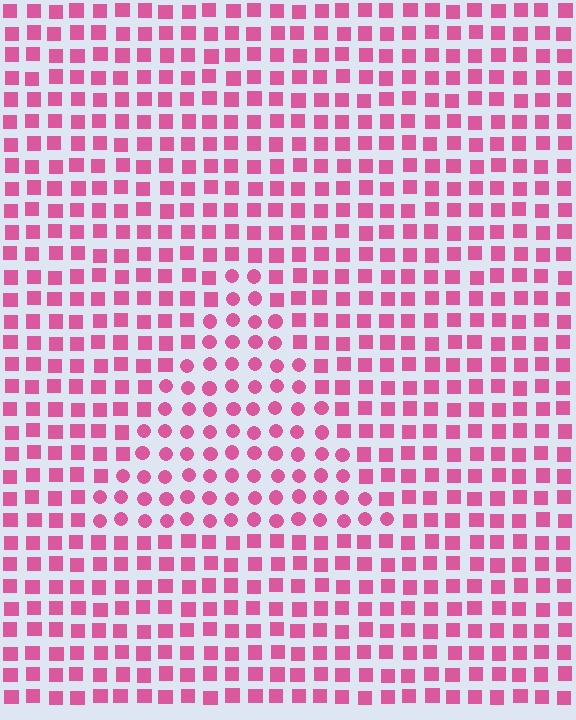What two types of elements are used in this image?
The image uses circles inside the triangle region and squares outside it.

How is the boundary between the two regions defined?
The boundary is defined by a change in element shape: circles inside vs. squares outside. All elements share the same color and spacing.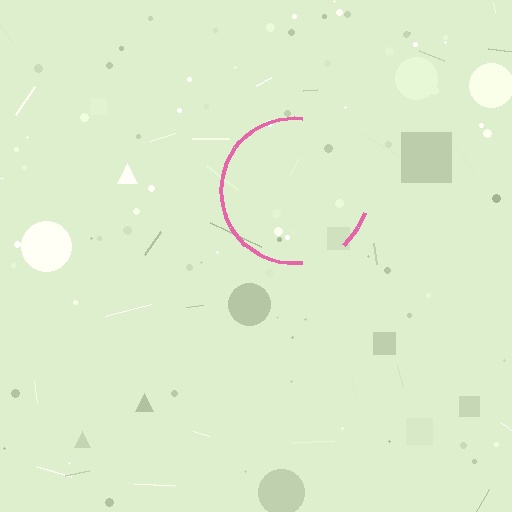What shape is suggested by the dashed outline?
The dashed outline suggests a circle.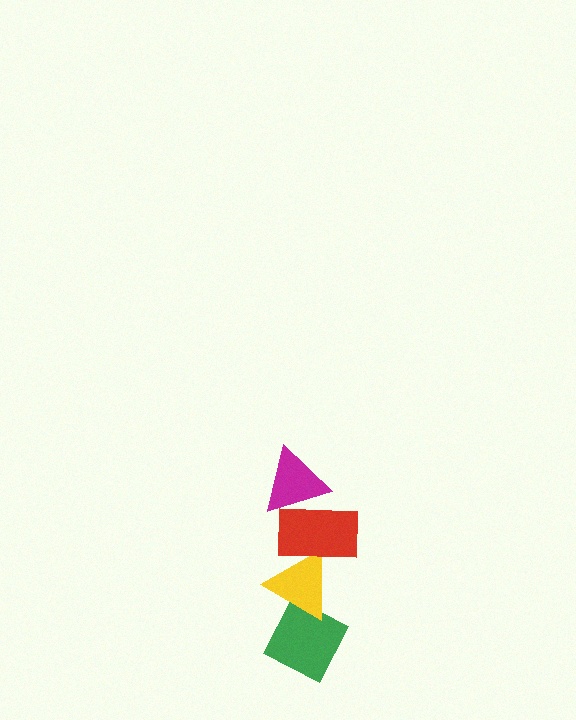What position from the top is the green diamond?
The green diamond is 4th from the top.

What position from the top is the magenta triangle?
The magenta triangle is 1st from the top.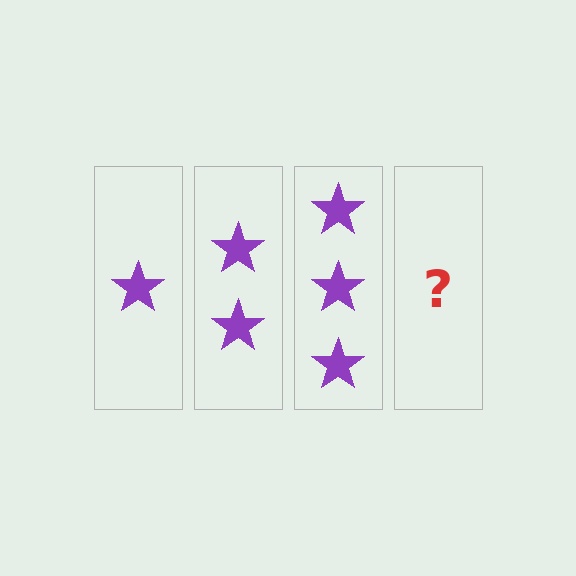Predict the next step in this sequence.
The next step is 4 stars.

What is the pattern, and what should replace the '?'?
The pattern is that each step adds one more star. The '?' should be 4 stars.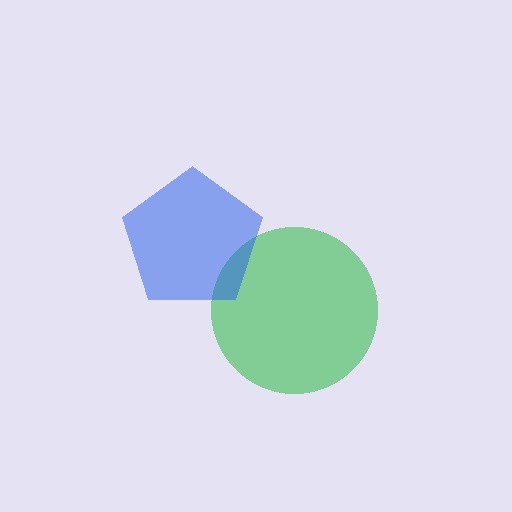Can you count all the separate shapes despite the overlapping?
Yes, there are 2 separate shapes.